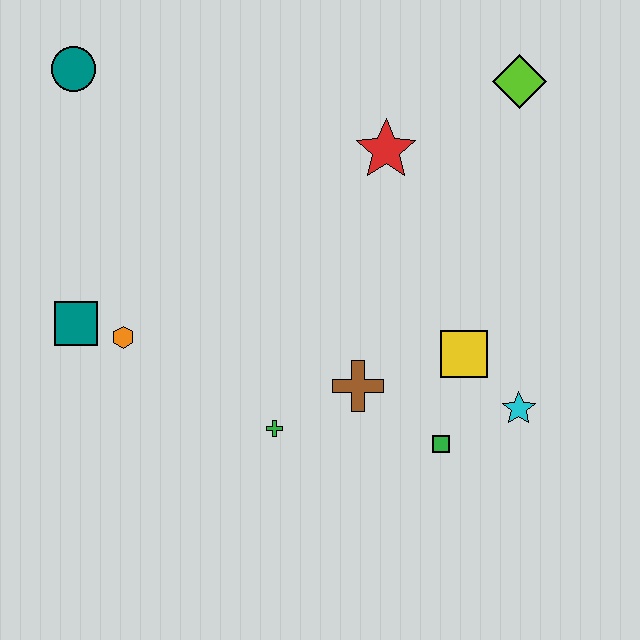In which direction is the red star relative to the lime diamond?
The red star is to the left of the lime diamond.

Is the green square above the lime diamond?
No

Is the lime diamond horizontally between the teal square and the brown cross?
No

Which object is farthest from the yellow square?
The teal circle is farthest from the yellow square.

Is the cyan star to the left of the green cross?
No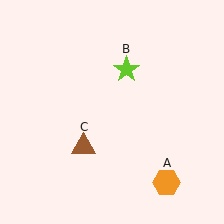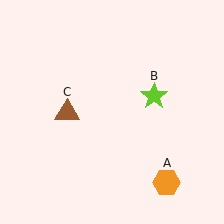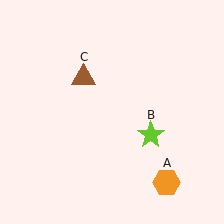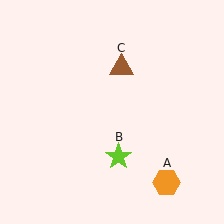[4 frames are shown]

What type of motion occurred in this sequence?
The lime star (object B), brown triangle (object C) rotated clockwise around the center of the scene.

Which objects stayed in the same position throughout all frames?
Orange hexagon (object A) remained stationary.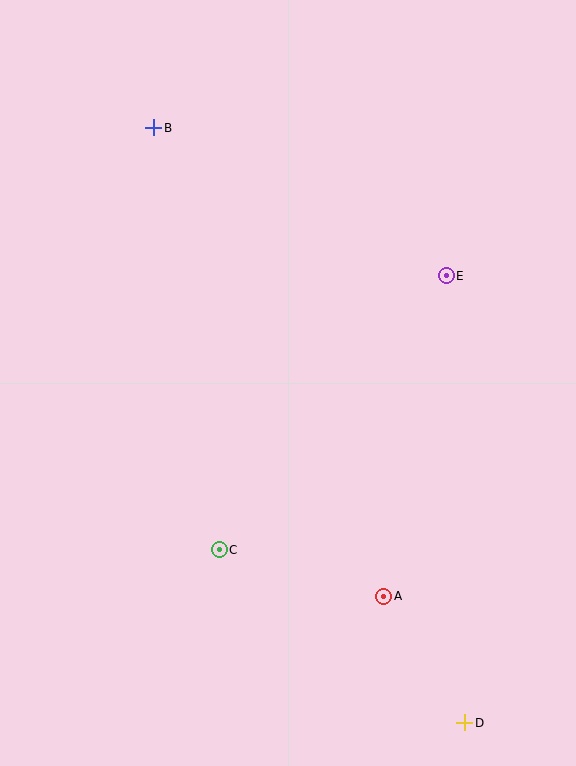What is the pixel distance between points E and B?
The distance between E and B is 328 pixels.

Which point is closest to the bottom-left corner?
Point C is closest to the bottom-left corner.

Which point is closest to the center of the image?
Point C at (219, 550) is closest to the center.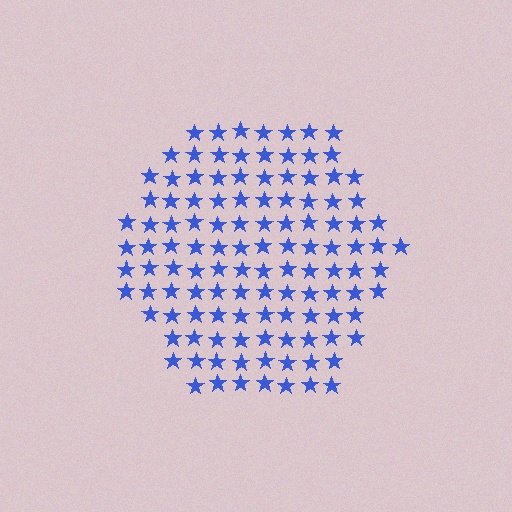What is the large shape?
The large shape is a hexagon.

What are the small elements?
The small elements are stars.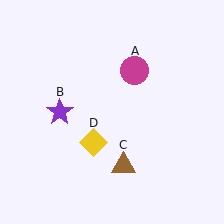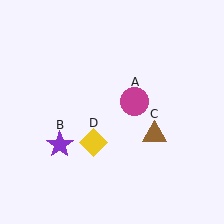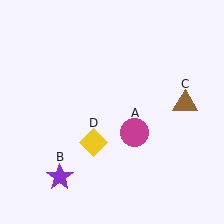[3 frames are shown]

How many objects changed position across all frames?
3 objects changed position: magenta circle (object A), purple star (object B), brown triangle (object C).